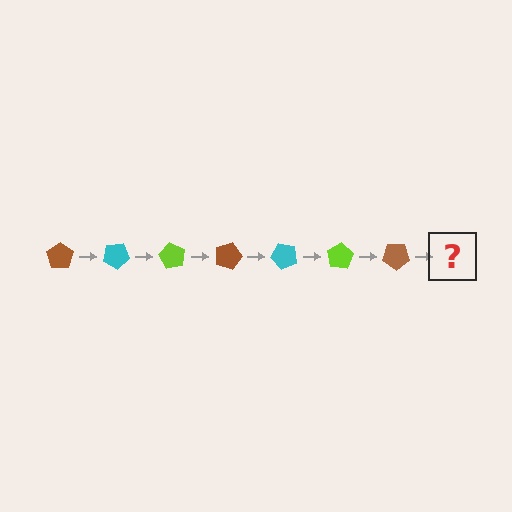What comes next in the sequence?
The next element should be a cyan pentagon, rotated 210 degrees from the start.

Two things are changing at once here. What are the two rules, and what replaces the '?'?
The two rules are that it rotates 30 degrees each step and the color cycles through brown, cyan, and lime. The '?' should be a cyan pentagon, rotated 210 degrees from the start.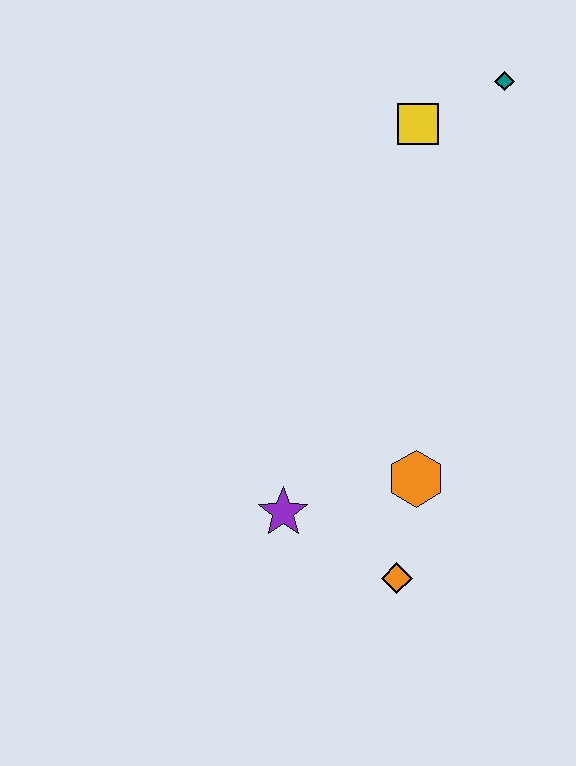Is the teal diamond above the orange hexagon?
Yes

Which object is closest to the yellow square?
The teal diamond is closest to the yellow square.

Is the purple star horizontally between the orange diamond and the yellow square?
No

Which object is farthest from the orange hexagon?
The teal diamond is farthest from the orange hexagon.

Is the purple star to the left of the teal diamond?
Yes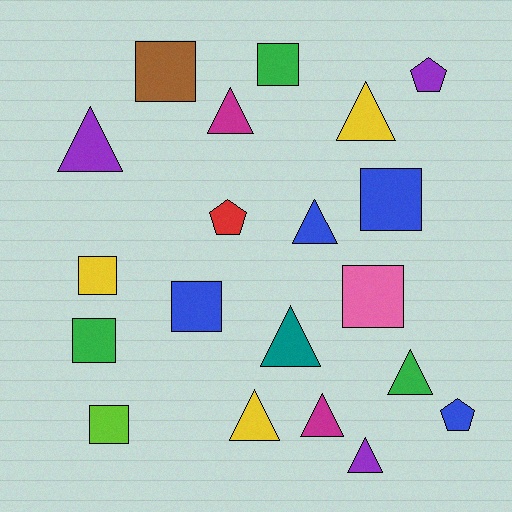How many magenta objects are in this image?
There are 2 magenta objects.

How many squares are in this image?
There are 8 squares.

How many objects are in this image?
There are 20 objects.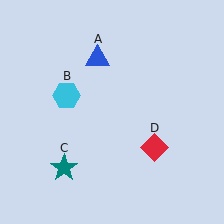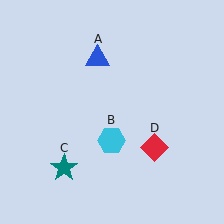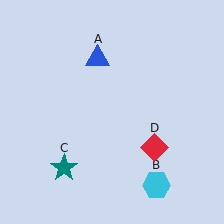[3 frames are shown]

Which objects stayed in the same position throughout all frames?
Blue triangle (object A) and teal star (object C) and red diamond (object D) remained stationary.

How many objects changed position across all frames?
1 object changed position: cyan hexagon (object B).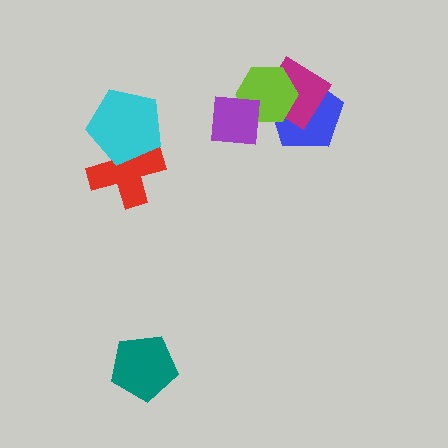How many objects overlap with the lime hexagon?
3 objects overlap with the lime hexagon.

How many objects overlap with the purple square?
1 object overlaps with the purple square.